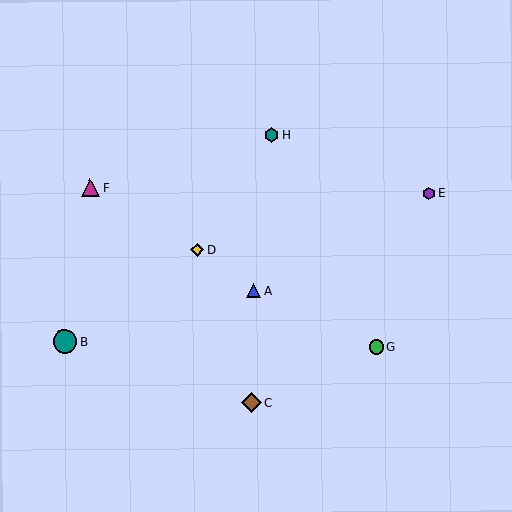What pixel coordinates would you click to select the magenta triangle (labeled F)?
Click at (90, 188) to select the magenta triangle F.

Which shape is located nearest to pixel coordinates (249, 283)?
The blue triangle (labeled A) at (254, 291) is nearest to that location.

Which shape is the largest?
The teal circle (labeled B) is the largest.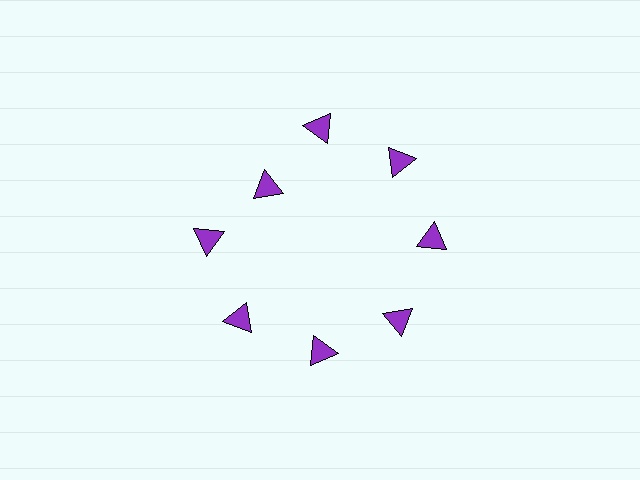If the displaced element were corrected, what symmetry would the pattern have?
It would have 8-fold rotational symmetry — the pattern would map onto itself every 45 degrees.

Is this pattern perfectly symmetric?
No. The 8 purple triangles are arranged in a ring, but one element near the 10 o'clock position is pulled inward toward the center, breaking the 8-fold rotational symmetry.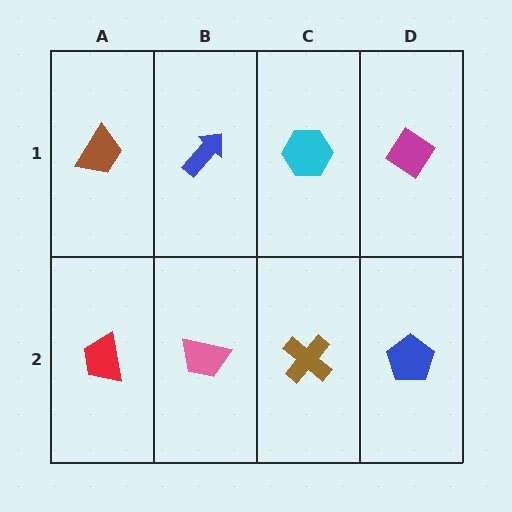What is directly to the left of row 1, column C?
A blue arrow.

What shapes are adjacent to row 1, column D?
A blue pentagon (row 2, column D), a cyan hexagon (row 1, column C).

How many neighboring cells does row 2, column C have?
3.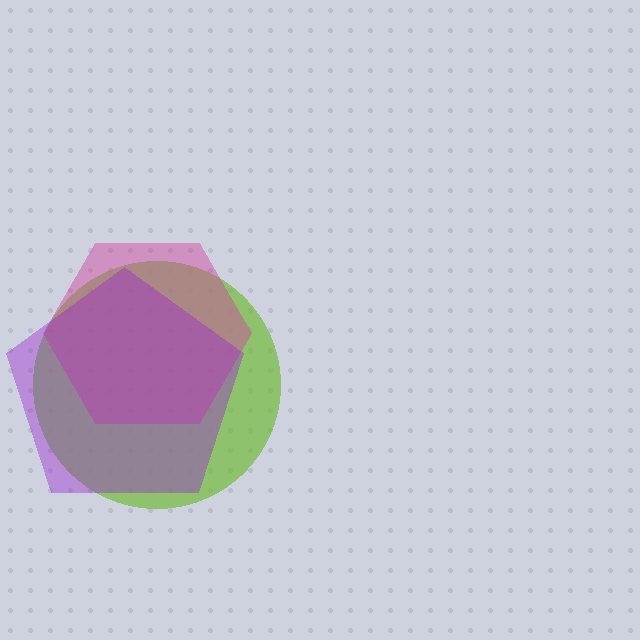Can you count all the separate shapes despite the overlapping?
Yes, there are 3 separate shapes.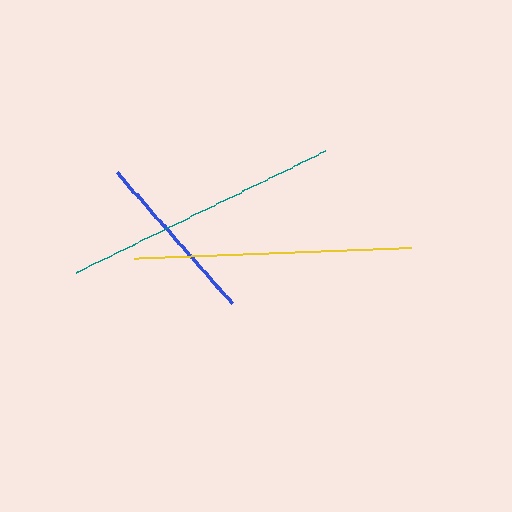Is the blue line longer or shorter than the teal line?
The teal line is longer than the blue line.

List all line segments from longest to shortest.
From longest to shortest: teal, yellow, blue.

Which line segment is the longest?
The teal line is the longest at approximately 277 pixels.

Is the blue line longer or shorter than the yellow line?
The yellow line is longer than the blue line.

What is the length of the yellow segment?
The yellow segment is approximately 277 pixels long.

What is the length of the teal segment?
The teal segment is approximately 277 pixels long.